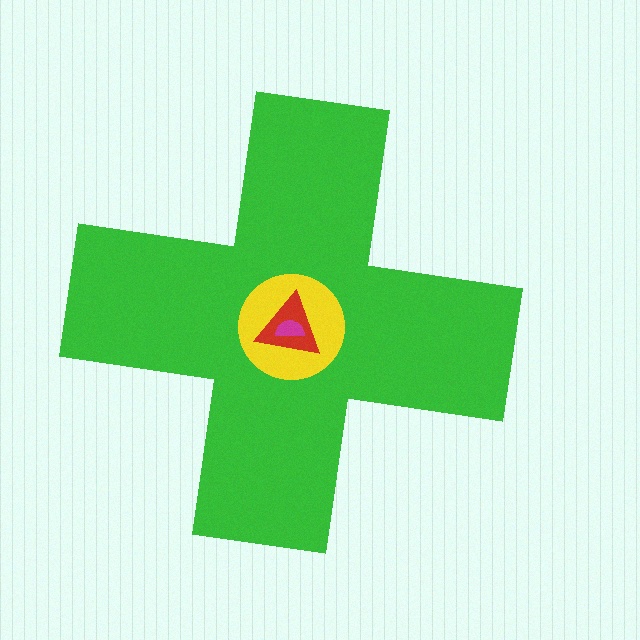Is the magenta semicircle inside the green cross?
Yes.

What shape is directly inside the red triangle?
The magenta semicircle.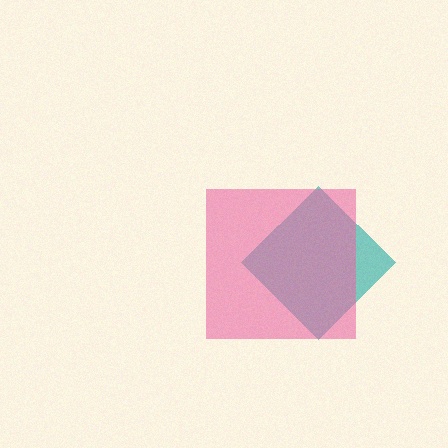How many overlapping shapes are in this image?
There are 2 overlapping shapes in the image.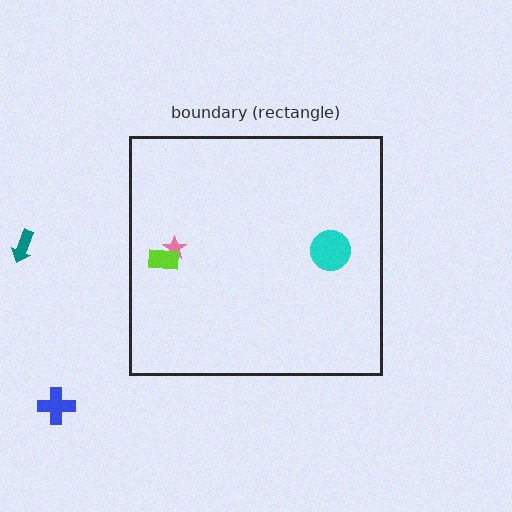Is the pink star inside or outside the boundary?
Inside.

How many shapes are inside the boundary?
3 inside, 2 outside.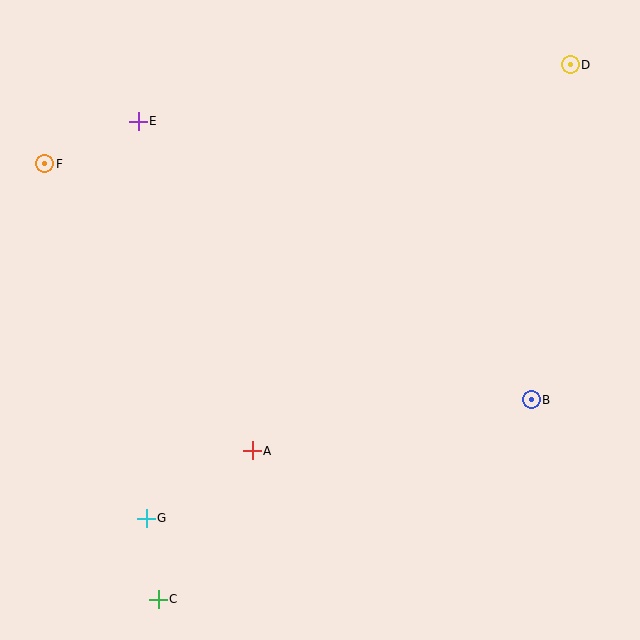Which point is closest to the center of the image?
Point A at (252, 451) is closest to the center.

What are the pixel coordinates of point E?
Point E is at (138, 121).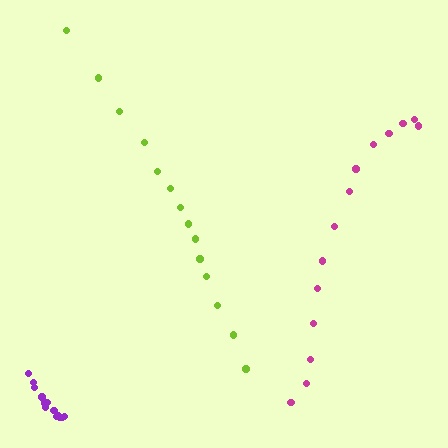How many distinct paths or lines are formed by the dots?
There are 3 distinct paths.